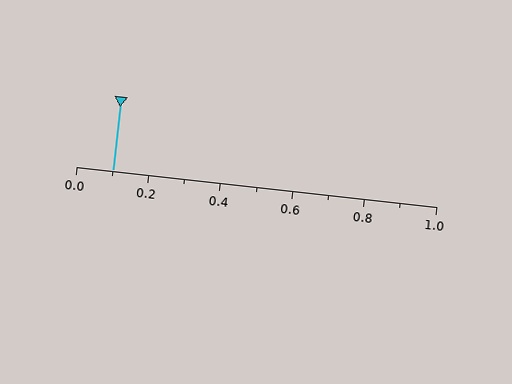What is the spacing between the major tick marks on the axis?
The major ticks are spaced 0.2 apart.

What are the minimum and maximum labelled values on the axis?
The axis runs from 0.0 to 1.0.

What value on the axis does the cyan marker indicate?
The marker indicates approximately 0.1.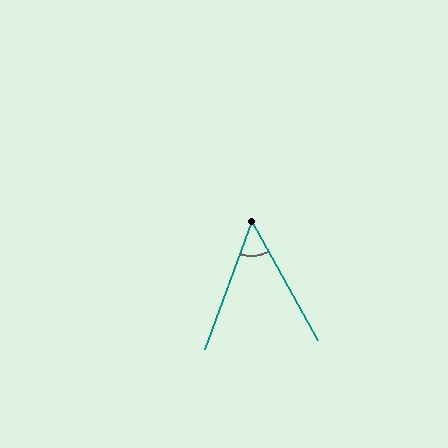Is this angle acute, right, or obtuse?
It is acute.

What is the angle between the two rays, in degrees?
Approximately 49 degrees.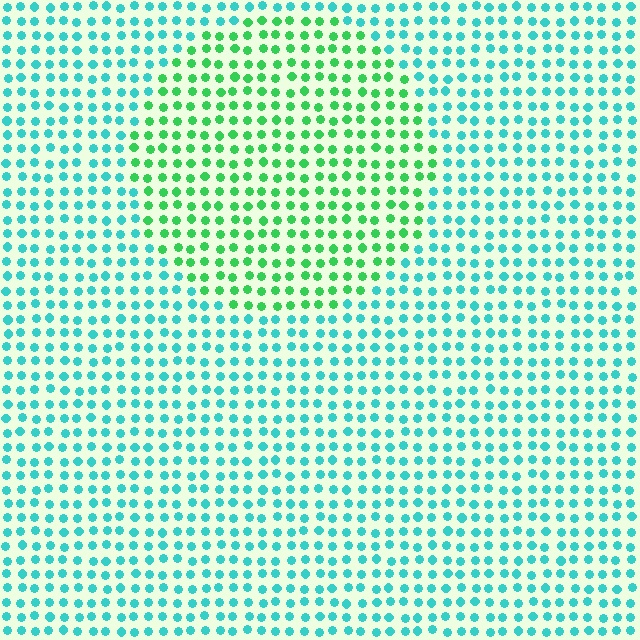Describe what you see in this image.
The image is filled with small cyan elements in a uniform arrangement. A circle-shaped region is visible where the elements are tinted to a slightly different hue, forming a subtle color boundary.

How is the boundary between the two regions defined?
The boundary is defined purely by a slight shift in hue (about 45 degrees). Spacing, size, and orientation are identical on both sides.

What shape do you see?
I see a circle.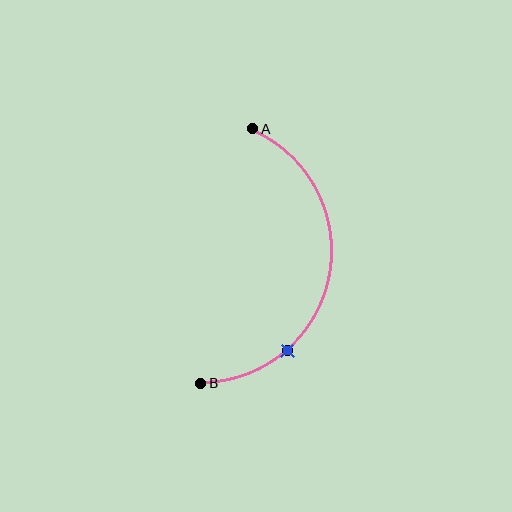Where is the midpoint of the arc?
The arc midpoint is the point on the curve farthest from the straight line joining A and B. It sits to the right of that line.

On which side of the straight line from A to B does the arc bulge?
The arc bulges to the right of the straight line connecting A and B.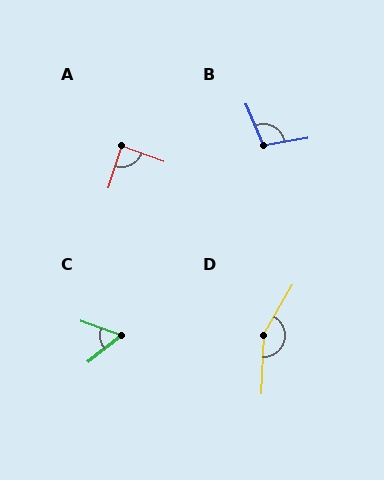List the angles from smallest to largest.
C (58°), A (88°), B (103°), D (153°).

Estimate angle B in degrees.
Approximately 103 degrees.